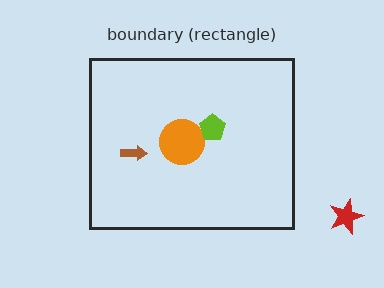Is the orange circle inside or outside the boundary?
Inside.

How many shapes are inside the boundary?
3 inside, 1 outside.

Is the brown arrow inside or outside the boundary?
Inside.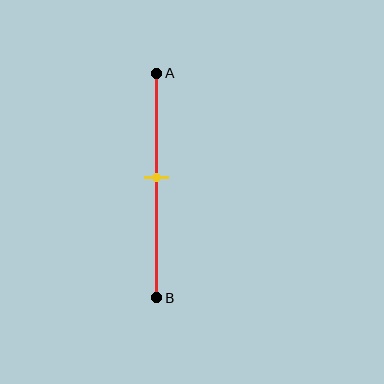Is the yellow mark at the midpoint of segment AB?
No, the mark is at about 45% from A, not at the 50% midpoint.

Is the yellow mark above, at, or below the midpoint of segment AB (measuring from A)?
The yellow mark is above the midpoint of segment AB.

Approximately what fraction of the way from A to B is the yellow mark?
The yellow mark is approximately 45% of the way from A to B.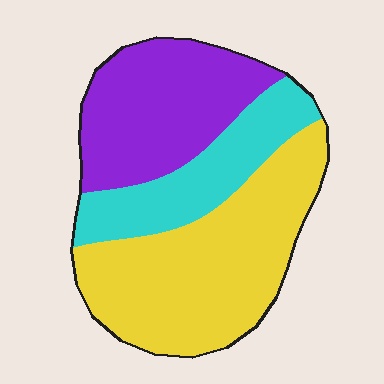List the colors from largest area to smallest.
From largest to smallest: yellow, purple, cyan.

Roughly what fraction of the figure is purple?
Purple takes up about one third (1/3) of the figure.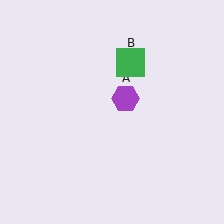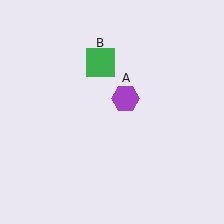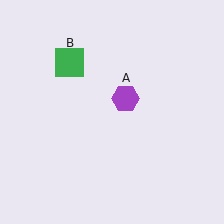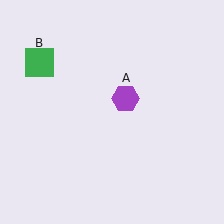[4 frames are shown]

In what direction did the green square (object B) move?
The green square (object B) moved left.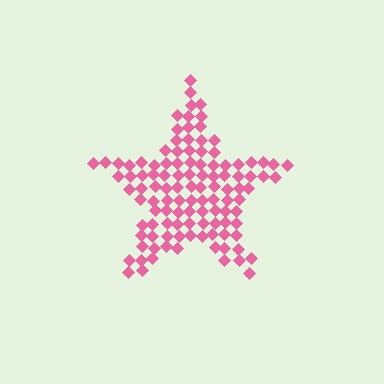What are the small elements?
The small elements are diamonds.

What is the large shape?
The large shape is a star.